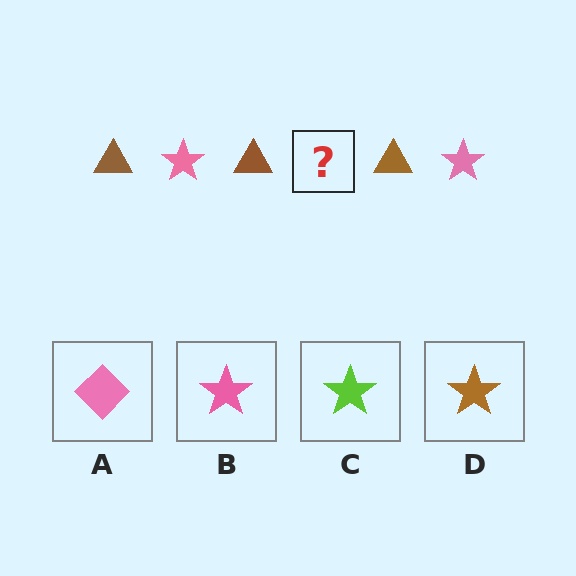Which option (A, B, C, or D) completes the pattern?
B.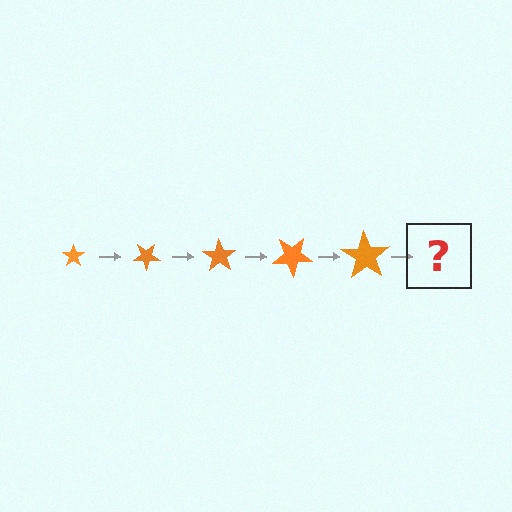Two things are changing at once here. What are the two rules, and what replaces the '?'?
The two rules are that the star grows larger each step and it rotates 35 degrees each step. The '?' should be a star, larger than the previous one and rotated 175 degrees from the start.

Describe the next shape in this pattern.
It should be a star, larger than the previous one and rotated 175 degrees from the start.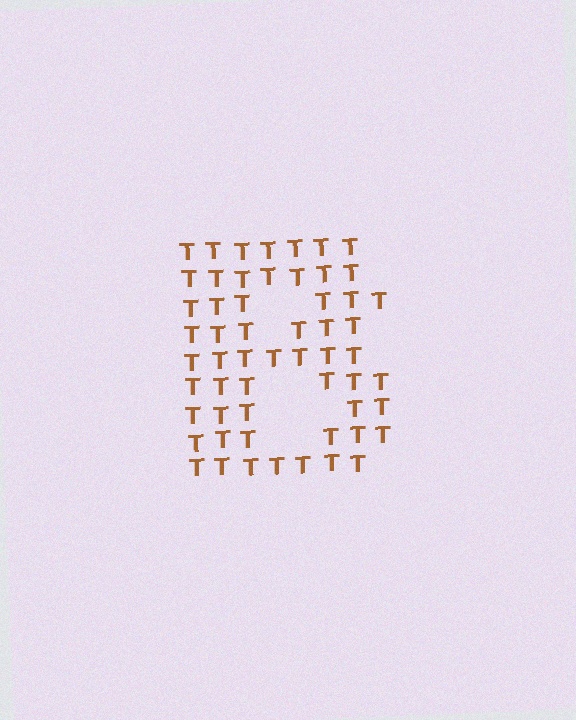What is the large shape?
The large shape is the letter B.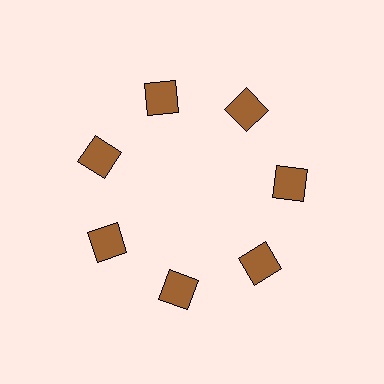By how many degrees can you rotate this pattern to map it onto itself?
The pattern maps onto itself every 51 degrees of rotation.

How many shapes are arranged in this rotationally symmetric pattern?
There are 7 shapes, arranged in 7 groups of 1.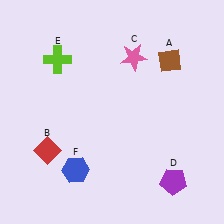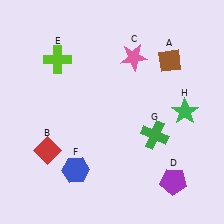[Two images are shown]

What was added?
A green cross (G), a green star (H) were added in Image 2.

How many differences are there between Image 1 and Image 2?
There are 2 differences between the two images.